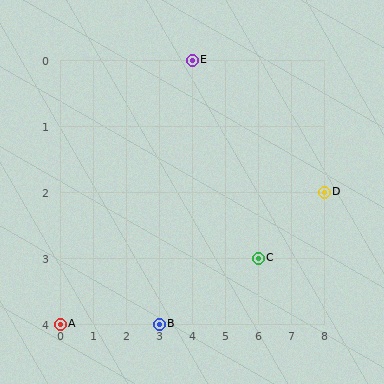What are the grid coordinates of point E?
Point E is at grid coordinates (4, 0).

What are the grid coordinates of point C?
Point C is at grid coordinates (6, 3).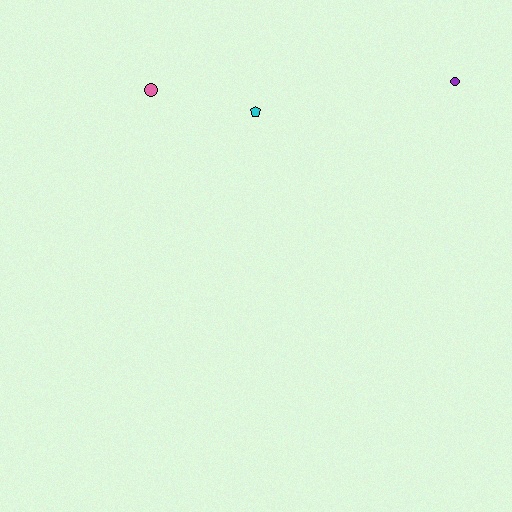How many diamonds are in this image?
There are no diamonds.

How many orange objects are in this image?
There are no orange objects.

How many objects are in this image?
There are 3 objects.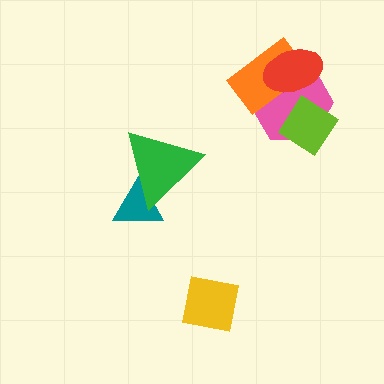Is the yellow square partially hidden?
No, no other shape covers it.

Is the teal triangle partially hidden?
Yes, it is partially covered by another shape.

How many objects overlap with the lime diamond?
1 object overlaps with the lime diamond.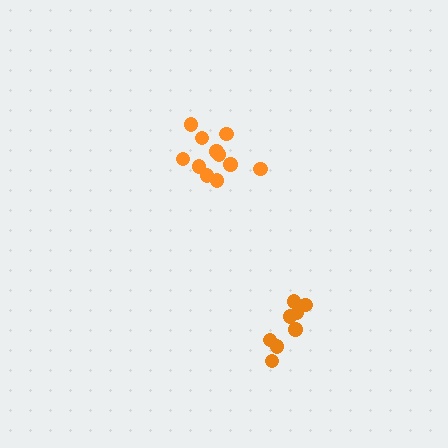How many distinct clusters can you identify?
There are 2 distinct clusters.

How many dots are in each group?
Group 1: 8 dots, Group 2: 11 dots (19 total).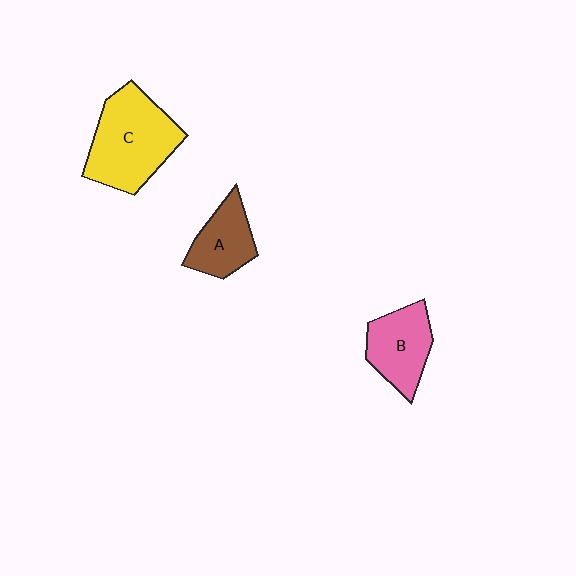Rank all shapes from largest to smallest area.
From largest to smallest: C (yellow), B (pink), A (brown).